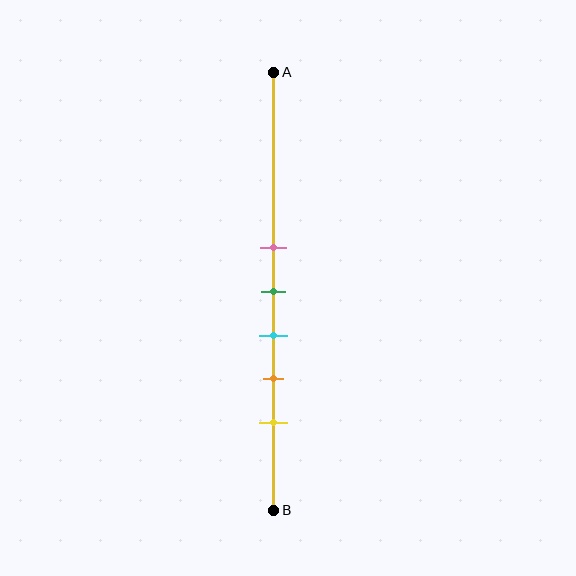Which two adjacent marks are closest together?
The pink and green marks are the closest adjacent pair.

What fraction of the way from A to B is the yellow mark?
The yellow mark is approximately 80% (0.8) of the way from A to B.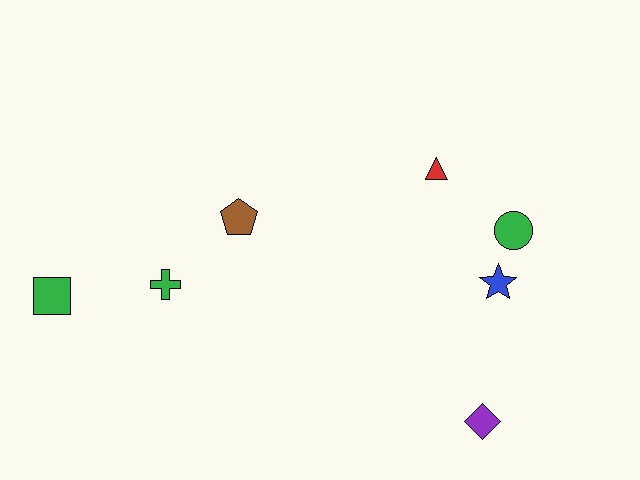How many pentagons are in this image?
There is 1 pentagon.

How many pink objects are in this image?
There are no pink objects.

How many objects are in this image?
There are 7 objects.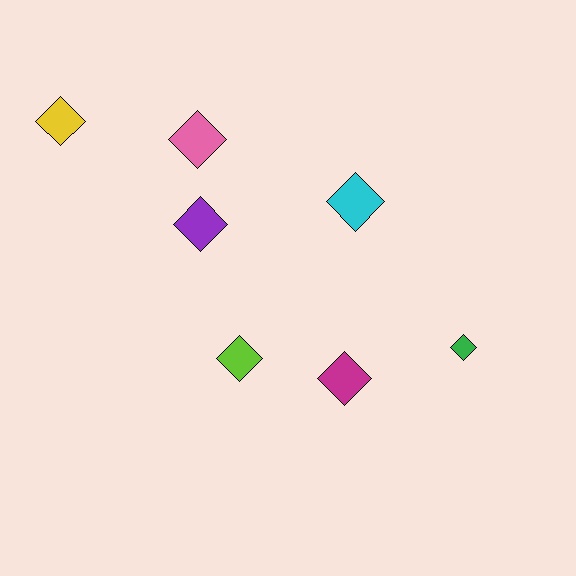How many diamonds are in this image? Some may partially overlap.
There are 7 diamonds.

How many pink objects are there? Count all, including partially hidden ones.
There is 1 pink object.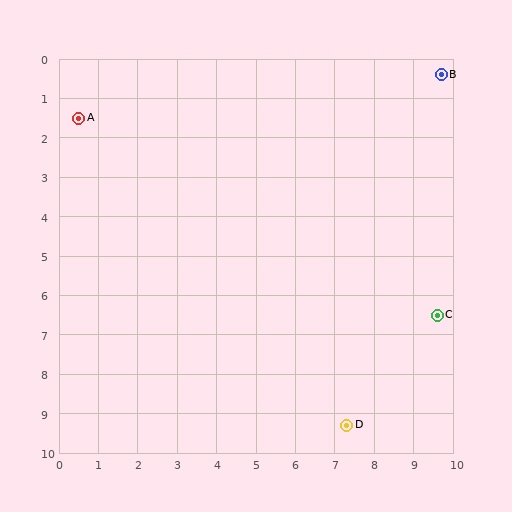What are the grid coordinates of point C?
Point C is at approximately (9.6, 6.5).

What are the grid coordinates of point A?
Point A is at approximately (0.5, 1.5).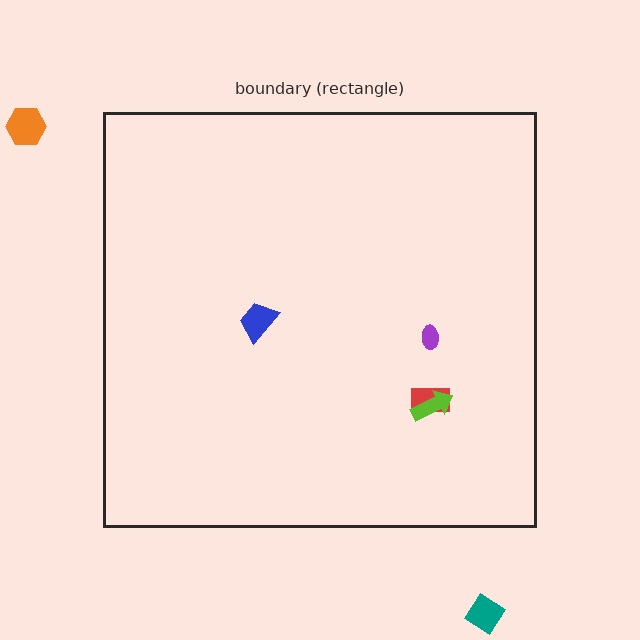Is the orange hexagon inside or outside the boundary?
Outside.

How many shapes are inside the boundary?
4 inside, 2 outside.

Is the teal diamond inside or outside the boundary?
Outside.